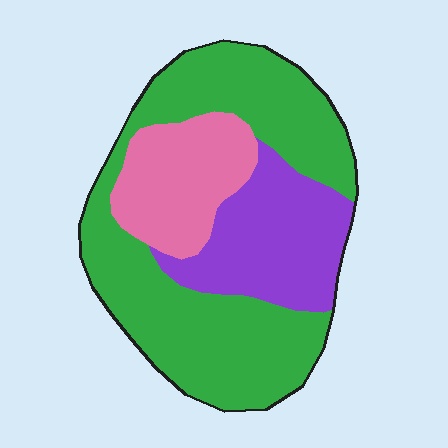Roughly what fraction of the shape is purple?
Purple takes up about one quarter (1/4) of the shape.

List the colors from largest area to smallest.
From largest to smallest: green, purple, pink.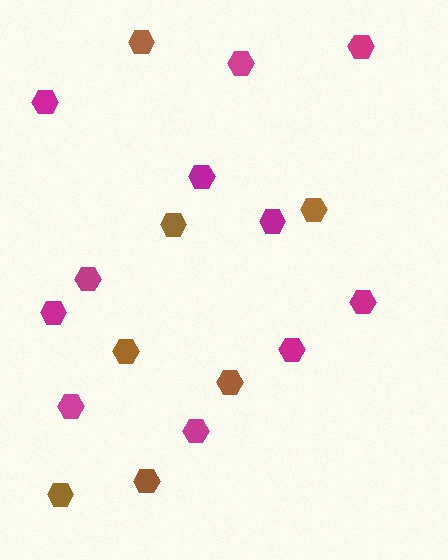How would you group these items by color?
There are 2 groups: one group of brown hexagons (7) and one group of magenta hexagons (11).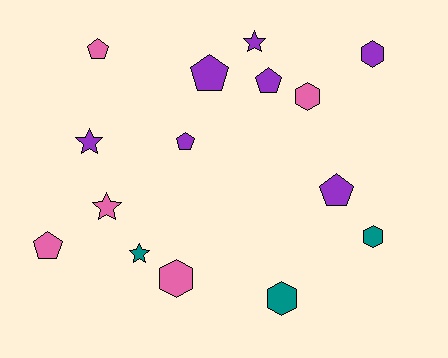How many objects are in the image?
There are 15 objects.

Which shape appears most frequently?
Pentagon, with 6 objects.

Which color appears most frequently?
Purple, with 7 objects.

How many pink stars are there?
There is 1 pink star.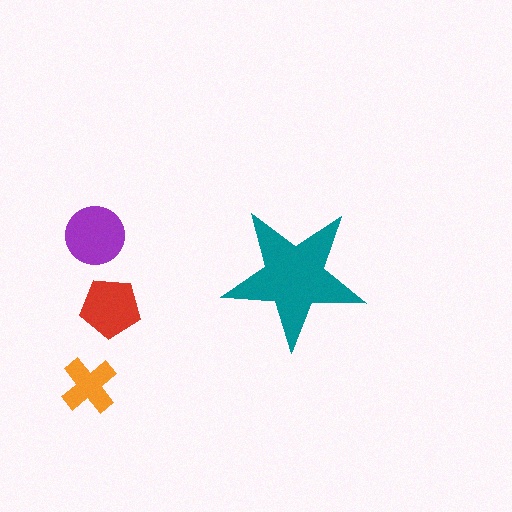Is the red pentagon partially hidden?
No, the red pentagon is fully visible.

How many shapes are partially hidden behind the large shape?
0 shapes are partially hidden.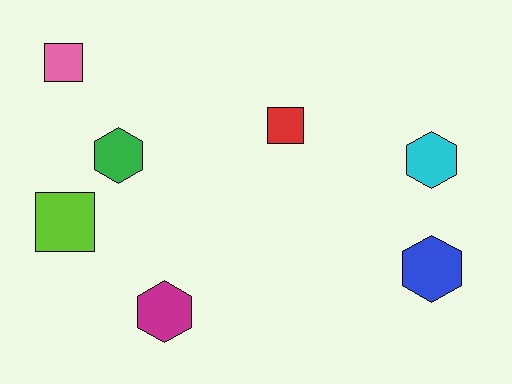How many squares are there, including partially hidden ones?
There are 3 squares.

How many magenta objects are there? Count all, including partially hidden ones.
There is 1 magenta object.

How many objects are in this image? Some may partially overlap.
There are 7 objects.